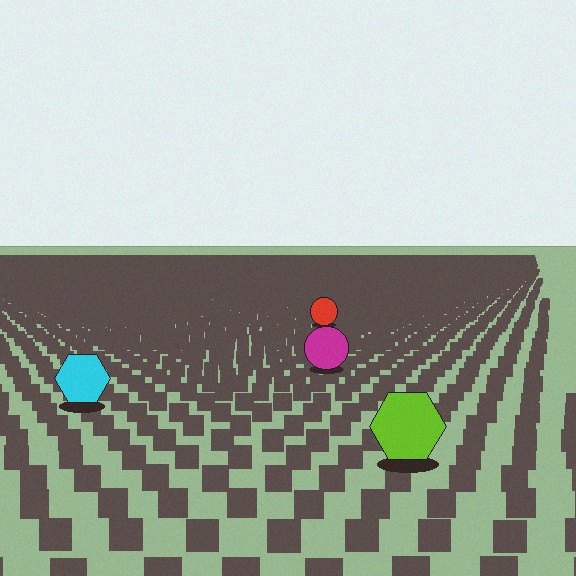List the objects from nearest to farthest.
From nearest to farthest: the lime hexagon, the cyan hexagon, the magenta circle, the red circle.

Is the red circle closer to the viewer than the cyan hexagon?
No. The cyan hexagon is closer — you can tell from the texture gradient: the ground texture is coarser near it.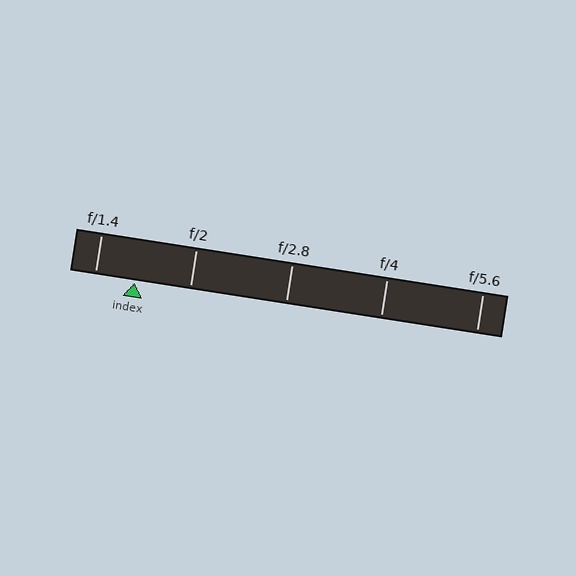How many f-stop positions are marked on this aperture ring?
There are 5 f-stop positions marked.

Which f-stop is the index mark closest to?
The index mark is closest to f/1.4.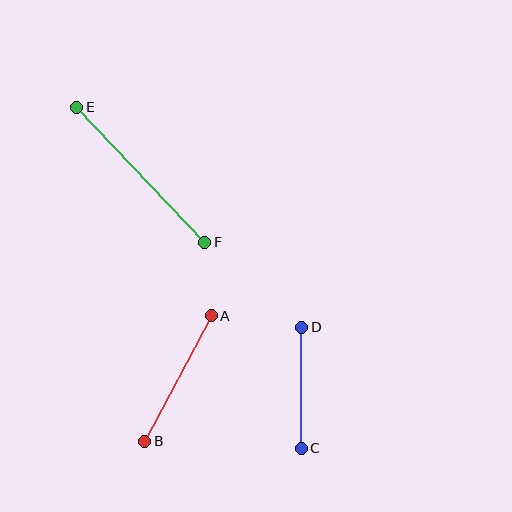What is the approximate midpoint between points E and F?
The midpoint is at approximately (141, 175) pixels.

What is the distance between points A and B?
The distance is approximately 142 pixels.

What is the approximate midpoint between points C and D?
The midpoint is at approximately (301, 388) pixels.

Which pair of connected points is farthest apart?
Points E and F are farthest apart.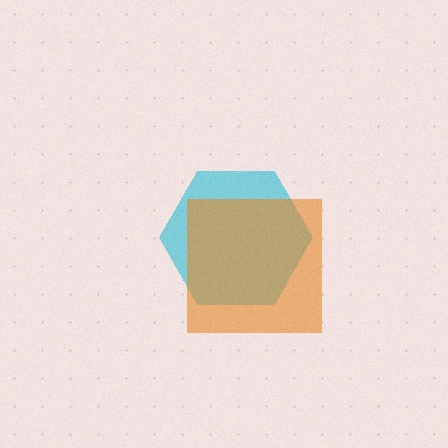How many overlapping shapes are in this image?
There are 2 overlapping shapes in the image.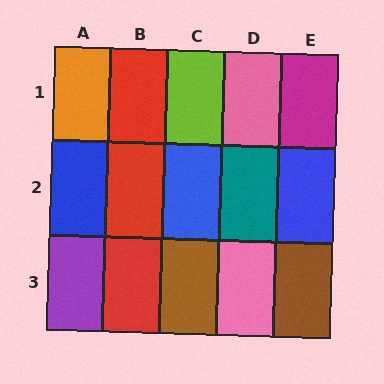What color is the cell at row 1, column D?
Pink.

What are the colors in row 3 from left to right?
Purple, red, brown, pink, brown.